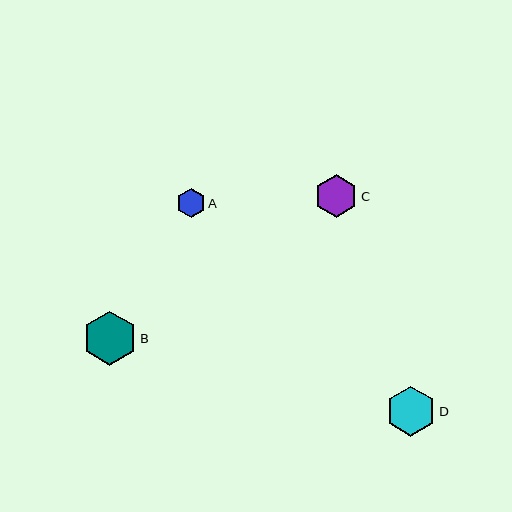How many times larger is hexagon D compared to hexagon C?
Hexagon D is approximately 1.2 times the size of hexagon C.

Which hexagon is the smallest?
Hexagon A is the smallest with a size of approximately 29 pixels.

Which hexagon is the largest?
Hexagon B is the largest with a size of approximately 54 pixels.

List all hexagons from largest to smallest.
From largest to smallest: B, D, C, A.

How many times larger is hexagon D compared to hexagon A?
Hexagon D is approximately 1.7 times the size of hexagon A.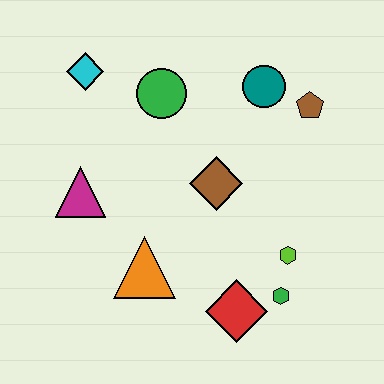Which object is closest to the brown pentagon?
The teal circle is closest to the brown pentagon.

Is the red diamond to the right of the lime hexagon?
No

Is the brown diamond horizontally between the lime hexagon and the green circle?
Yes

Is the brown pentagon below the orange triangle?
No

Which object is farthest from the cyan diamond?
The green hexagon is farthest from the cyan diamond.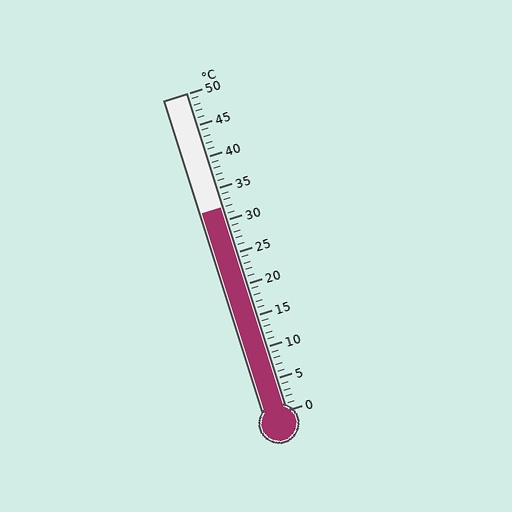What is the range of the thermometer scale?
The thermometer scale ranges from 0°C to 50°C.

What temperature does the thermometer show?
The thermometer shows approximately 32°C.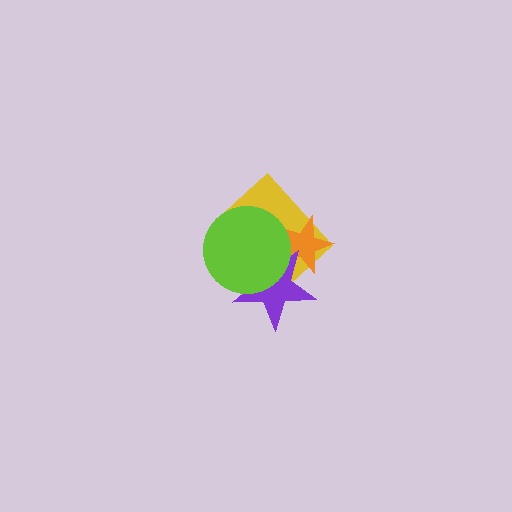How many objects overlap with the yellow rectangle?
3 objects overlap with the yellow rectangle.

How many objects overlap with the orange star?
3 objects overlap with the orange star.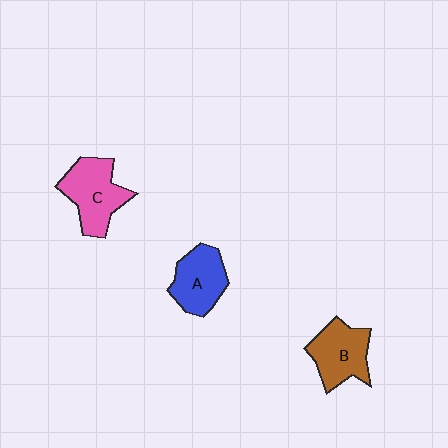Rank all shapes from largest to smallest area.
From largest to smallest: C (pink), B (brown), A (blue).